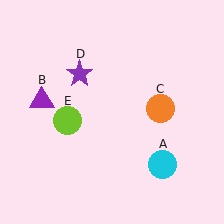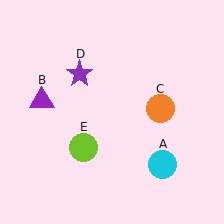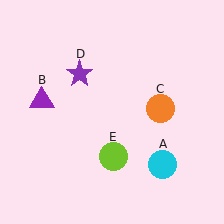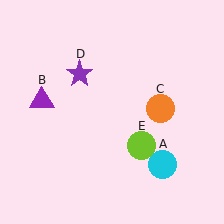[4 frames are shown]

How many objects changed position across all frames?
1 object changed position: lime circle (object E).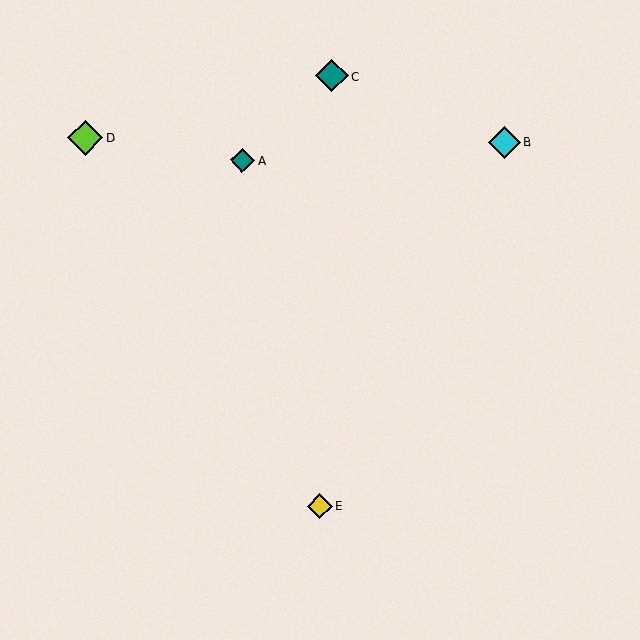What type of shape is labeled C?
Shape C is a teal diamond.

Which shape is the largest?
The lime diamond (labeled D) is the largest.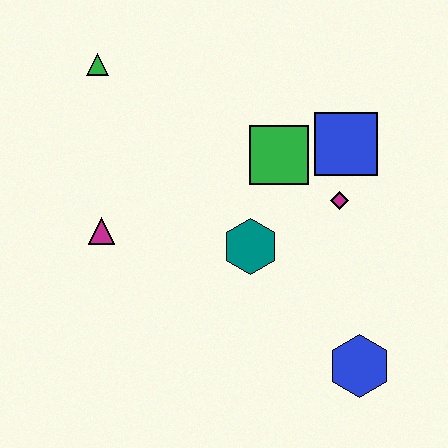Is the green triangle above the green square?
Yes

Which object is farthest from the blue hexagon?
The green triangle is farthest from the blue hexagon.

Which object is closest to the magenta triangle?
The teal hexagon is closest to the magenta triangle.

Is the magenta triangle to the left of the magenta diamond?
Yes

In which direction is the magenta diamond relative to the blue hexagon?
The magenta diamond is above the blue hexagon.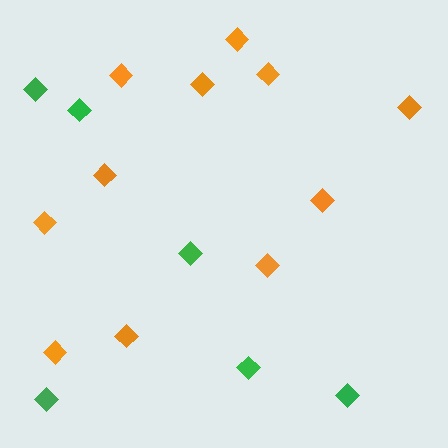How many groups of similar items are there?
There are 2 groups: one group of orange diamonds (11) and one group of green diamonds (6).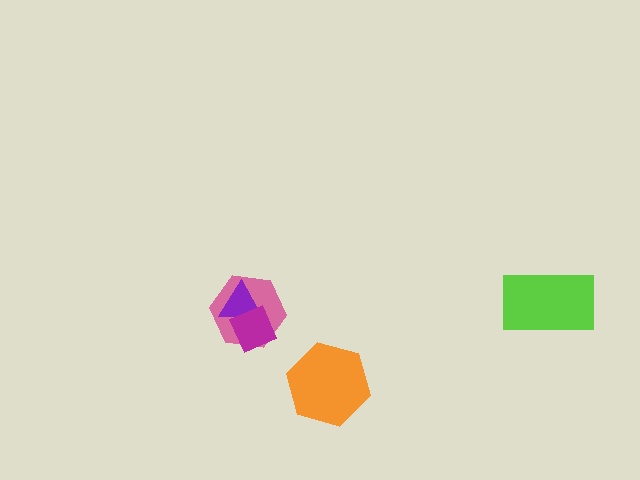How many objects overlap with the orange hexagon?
0 objects overlap with the orange hexagon.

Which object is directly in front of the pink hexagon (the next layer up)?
The purple triangle is directly in front of the pink hexagon.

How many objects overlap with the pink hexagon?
2 objects overlap with the pink hexagon.